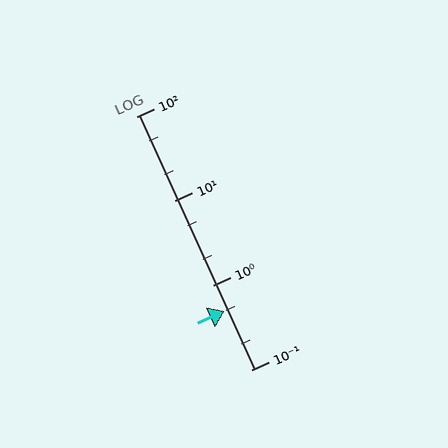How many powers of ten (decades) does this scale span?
The scale spans 3 decades, from 0.1 to 100.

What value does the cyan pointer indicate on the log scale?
The pointer indicates approximately 0.5.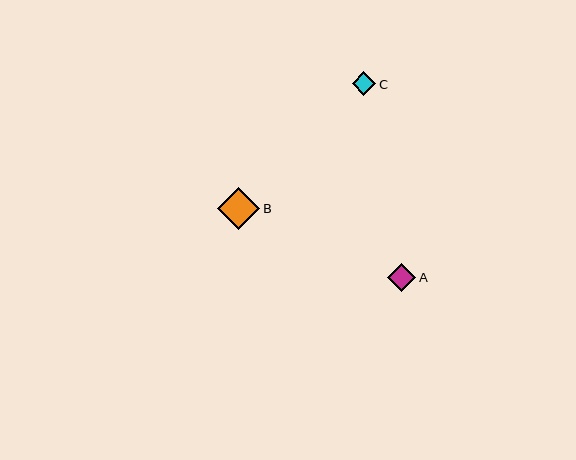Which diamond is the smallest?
Diamond C is the smallest with a size of approximately 24 pixels.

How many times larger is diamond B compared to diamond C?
Diamond B is approximately 1.8 times the size of diamond C.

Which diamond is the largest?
Diamond B is the largest with a size of approximately 42 pixels.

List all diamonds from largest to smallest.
From largest to smallest: B, A, C.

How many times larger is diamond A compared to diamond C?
Diamond A is approximately 1.2 times the size of diamond C.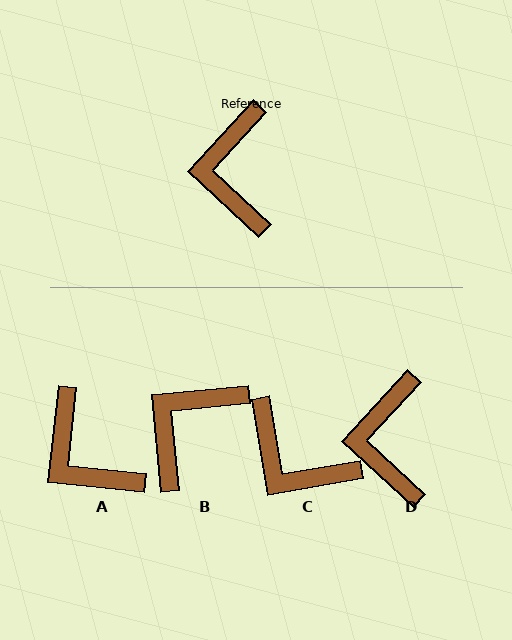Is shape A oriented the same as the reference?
No, it is off by about 37 degrees.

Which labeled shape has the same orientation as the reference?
D.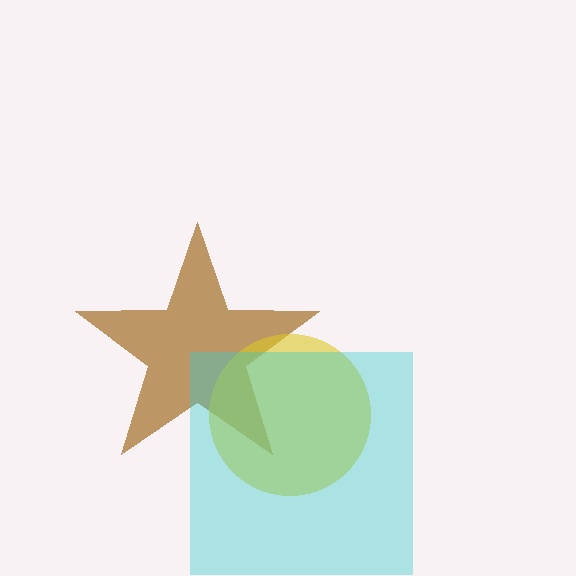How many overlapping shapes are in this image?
There are 3 overlapping shapes in the image.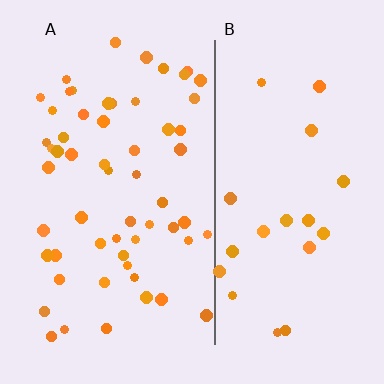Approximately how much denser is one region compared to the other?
Approximately 2.8× — region A over region B.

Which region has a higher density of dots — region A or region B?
A (the left).